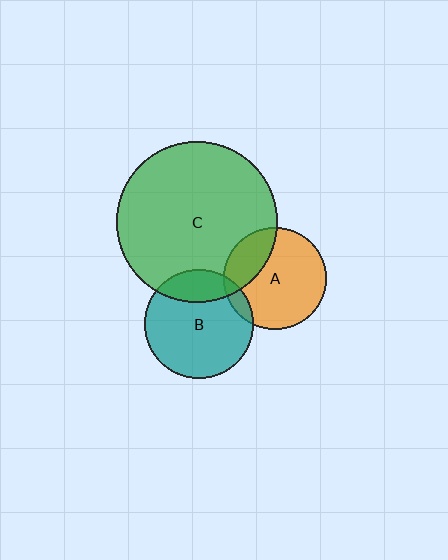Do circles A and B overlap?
Yes.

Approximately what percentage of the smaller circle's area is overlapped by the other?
Approximately 10%.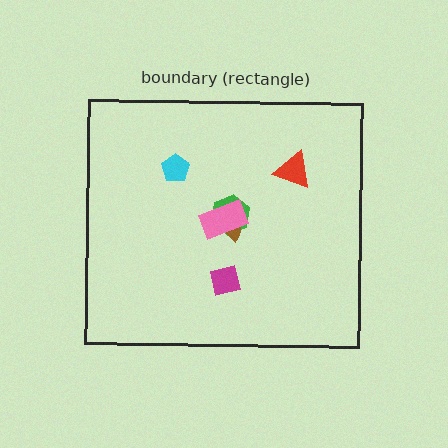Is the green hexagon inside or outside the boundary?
Inside.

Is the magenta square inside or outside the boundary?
Inside.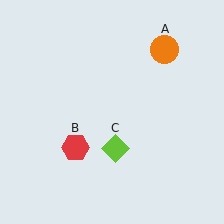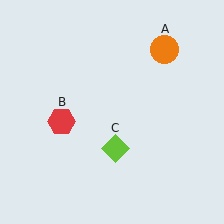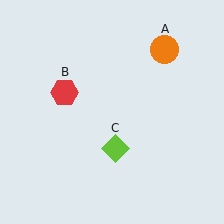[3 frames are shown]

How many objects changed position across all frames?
1 object changed position: red hexagon (object B).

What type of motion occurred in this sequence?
The red hexagon (object B) rotated clockwise around the center of the scene.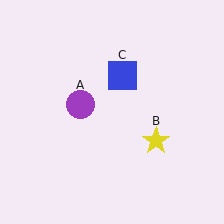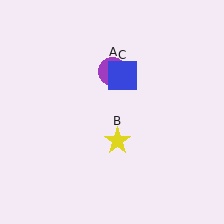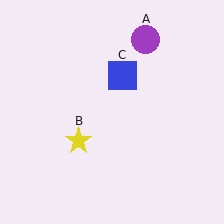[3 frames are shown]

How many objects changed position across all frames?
2 objects changed position: purple circle (object A), yellow star (object B).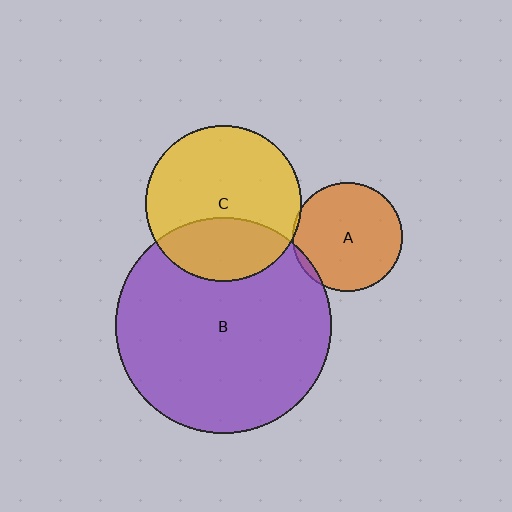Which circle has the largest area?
Circle B (purple).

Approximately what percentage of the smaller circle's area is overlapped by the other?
Approximately 5%.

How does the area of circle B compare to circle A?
Approximately 3.8 times.